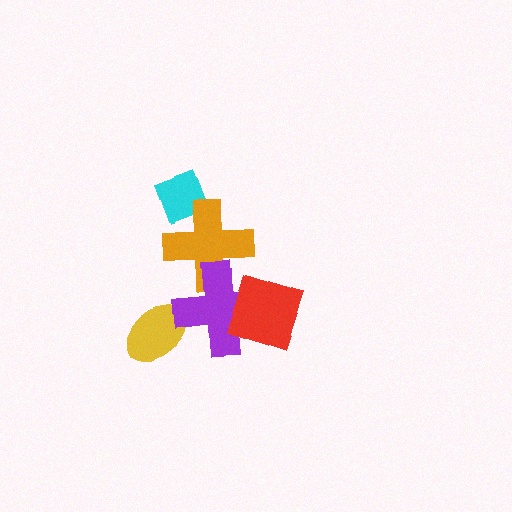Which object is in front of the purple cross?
The red diamond is in front of the purple cross.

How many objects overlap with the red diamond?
1 object overlaps with the red diamond.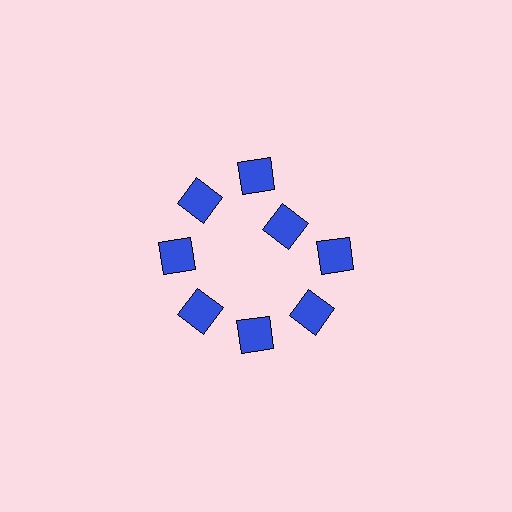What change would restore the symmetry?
The symmetry would be restored by moving it outward, back onto the ring so that all 8 diamonds sit at equal angles and equal distance from the center.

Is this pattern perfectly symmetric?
No. The 8 blue diamonds are arranged in a ring, but one element near the 2 o'clock position is pulled inward toward the center, breaking the 8-fold rotational symmetry.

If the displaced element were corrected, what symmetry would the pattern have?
It would have 8-fold rotational symmetry — the pattern would map onto itself every 45 degrees.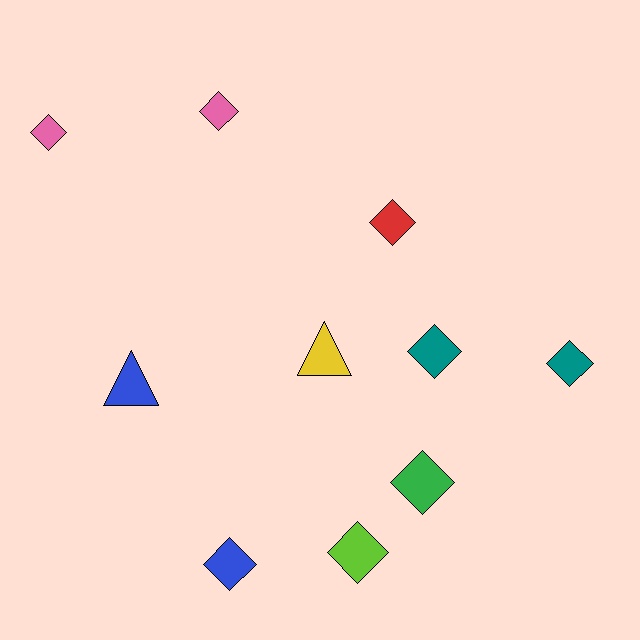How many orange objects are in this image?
There are no orange objects.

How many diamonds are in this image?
There are 8 diamonds.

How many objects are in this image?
There are 10 objects.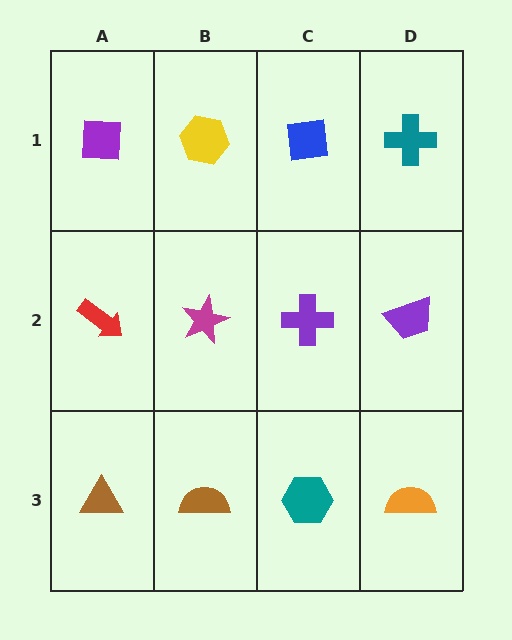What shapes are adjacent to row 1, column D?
A purple trapezoid (row 2, column D), a blue square (row 1, column C).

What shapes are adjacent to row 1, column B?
A magenta star (row 2, column B), a purple square (row 1, column A), a blue square (row 1, column C).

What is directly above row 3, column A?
A red arrow.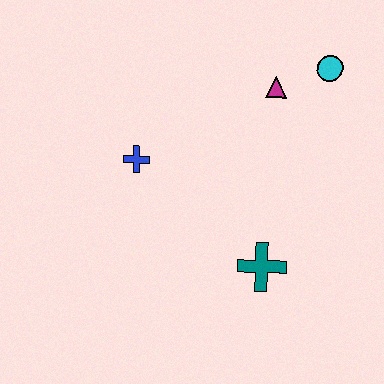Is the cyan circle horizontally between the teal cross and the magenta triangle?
No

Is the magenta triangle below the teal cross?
No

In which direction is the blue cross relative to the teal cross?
The blue cross is to the left of the teal cross.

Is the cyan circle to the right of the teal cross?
Yes